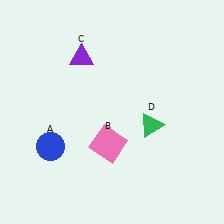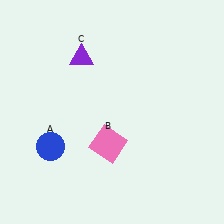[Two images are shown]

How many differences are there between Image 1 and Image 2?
There is 1 difference between the two images.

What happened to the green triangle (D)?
The green triangle (D) was removed in Image 2. It was in the bottom-right area of Image 1.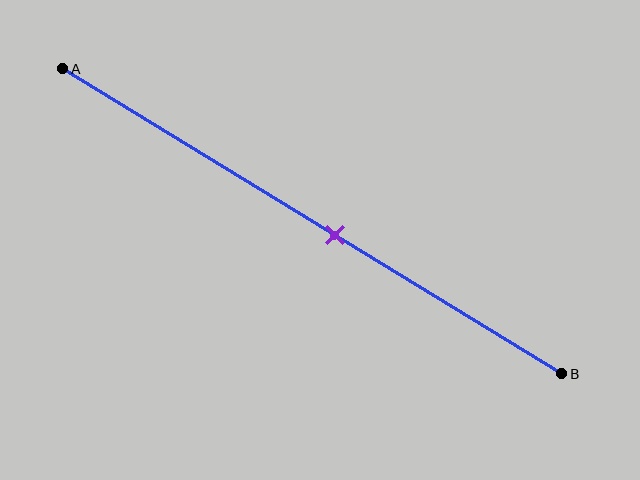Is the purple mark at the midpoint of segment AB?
No, the mark is at about 55% from A, not at the 50% midpoint.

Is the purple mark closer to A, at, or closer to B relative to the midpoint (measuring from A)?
The purple mark is closer to point B than the midpoint of segment AB.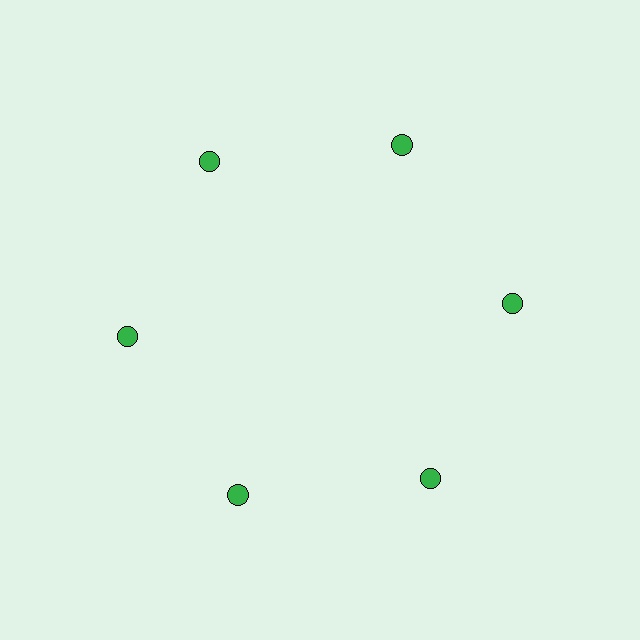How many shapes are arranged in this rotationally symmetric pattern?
There are 6 shapes, arranged in 6 groups of 1.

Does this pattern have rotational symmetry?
Yes, this pattern has 6-fold rotational symmetry. It looks the same after rotating 60 degrees around the center.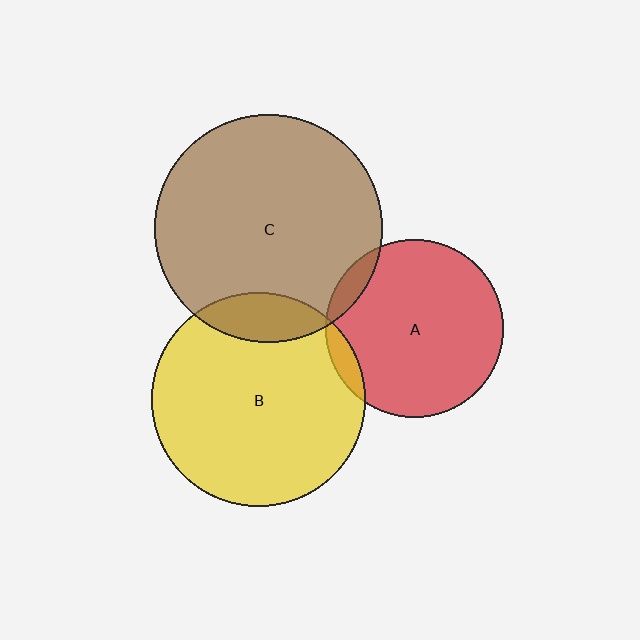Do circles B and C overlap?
Yes.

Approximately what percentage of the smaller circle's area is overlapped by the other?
Approximately 15%.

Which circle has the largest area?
Circle C (brown).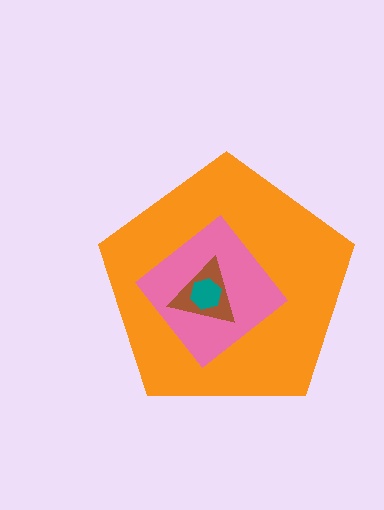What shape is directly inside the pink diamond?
The brown triangle.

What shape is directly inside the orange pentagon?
The pink diamond.